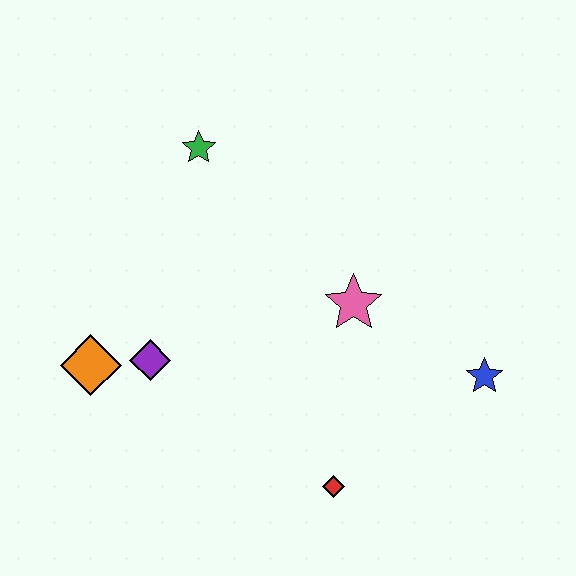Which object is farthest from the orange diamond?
The blue star is farthest from the orange diamond.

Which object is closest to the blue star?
The pink star is closest to the blue star.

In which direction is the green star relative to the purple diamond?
The green star is above the purple diamond.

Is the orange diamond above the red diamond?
Yes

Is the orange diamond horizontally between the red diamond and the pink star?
No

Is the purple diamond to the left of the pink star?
Yes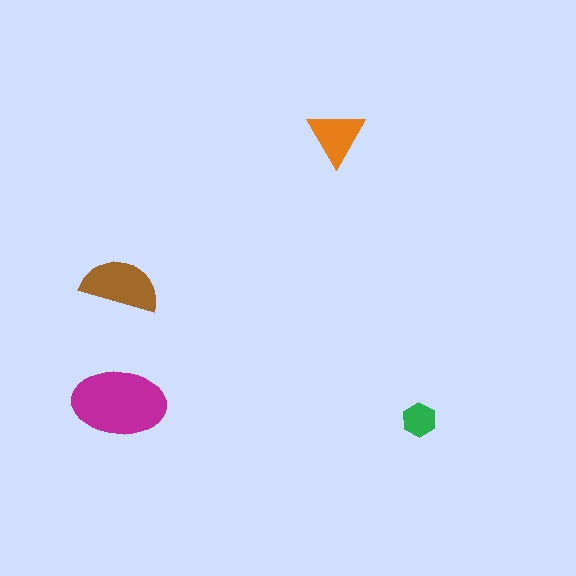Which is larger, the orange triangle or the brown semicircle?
The brown semicircle.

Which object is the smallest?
The green hexagon.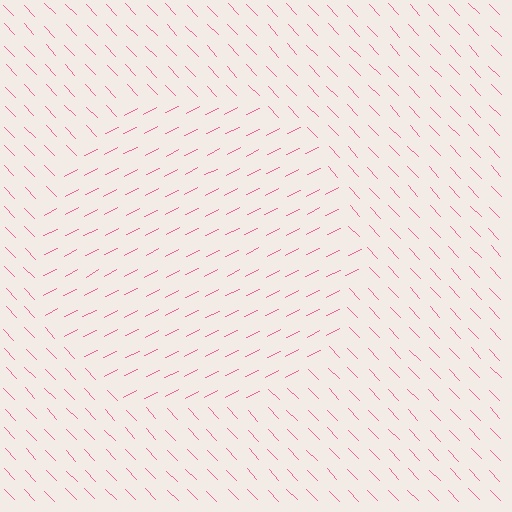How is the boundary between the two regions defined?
The boundary is defined purely by a change in line orientation (approximately 73 degrees difference). All lines are the same color and thickness.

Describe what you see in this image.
The image is filled with small pink line segments. A circle region in the image has lines oriented differently from the surrounding lines, creating a visible texture boundary.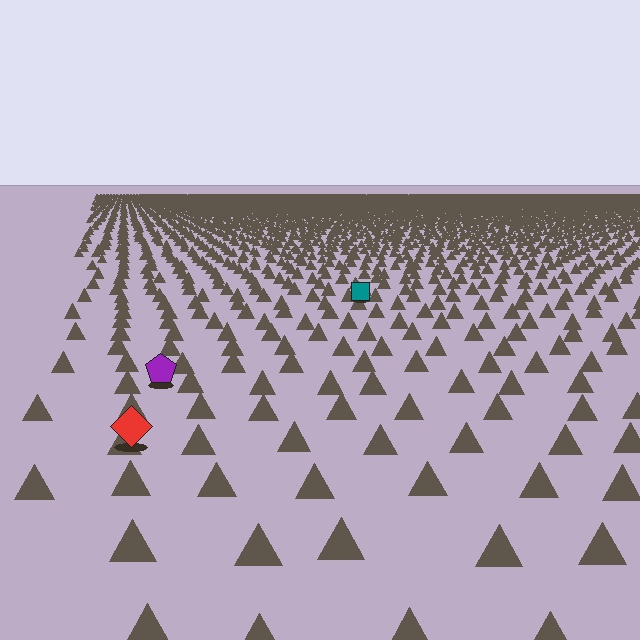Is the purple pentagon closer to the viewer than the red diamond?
No. The red diamond is closer — you can tell from the texture gradient: the ground texture is coarser near it.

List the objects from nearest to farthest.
From nearest to farthest: the red diamond, the purple pentagon, the teal square.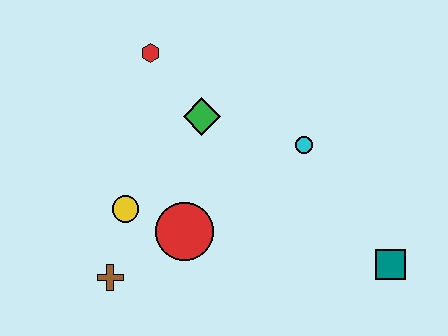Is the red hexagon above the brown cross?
Yes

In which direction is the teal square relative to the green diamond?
The teal square is to the right of the green diamond.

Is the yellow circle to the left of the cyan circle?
Yes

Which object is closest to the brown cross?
The yellow circle is closest to the brown cross.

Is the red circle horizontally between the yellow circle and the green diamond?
Yes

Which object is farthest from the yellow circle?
The teal square is farthest from the yellow circle.